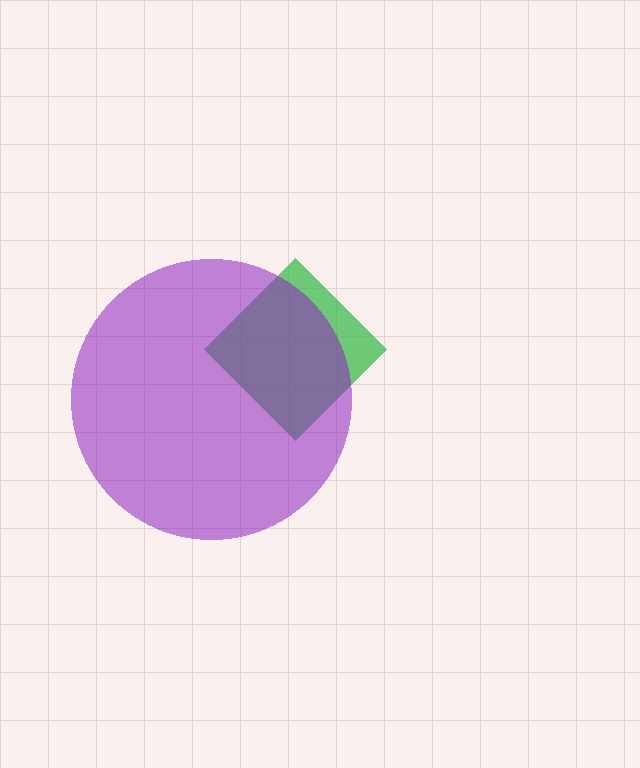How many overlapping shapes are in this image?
There are 2 overlapping shapes in the image.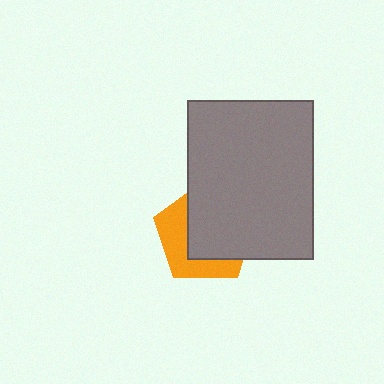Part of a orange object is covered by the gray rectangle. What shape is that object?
It is a pentagon.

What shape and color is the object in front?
The object in front is a gray rectangle.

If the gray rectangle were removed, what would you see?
You would see the complete orange pentagon.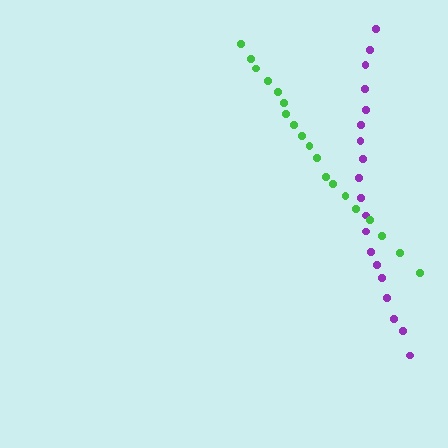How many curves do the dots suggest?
There are 2 distinct paths.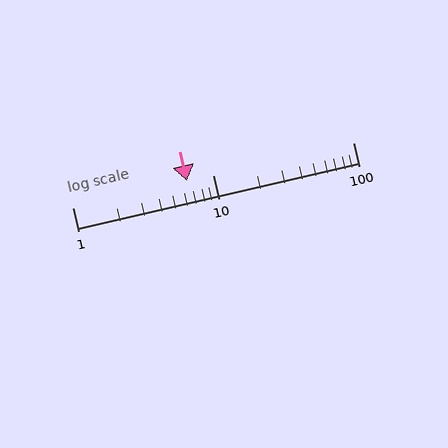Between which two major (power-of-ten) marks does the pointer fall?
The pointer is between 1 and 10.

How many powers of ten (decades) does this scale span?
The scale spans 2 decades, from 1 to 100.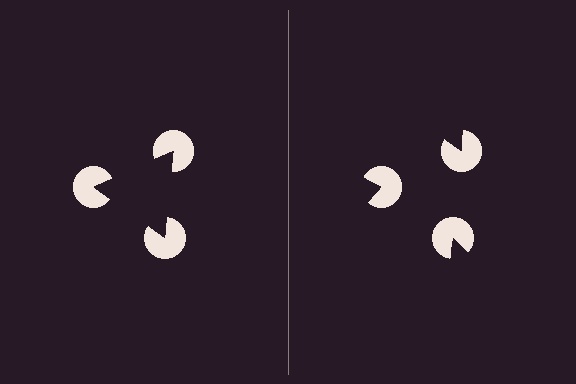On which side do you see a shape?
An illusory triangle appears on the left side. On the right side the wedge cuts are rotated, so no coherent shape forms.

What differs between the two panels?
The pac-man discs are positioned identically on both sides; only the wedge orientations differ. On the left they align to a triangle; on the right they are misaligned.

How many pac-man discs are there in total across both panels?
6 — 3 on each side.